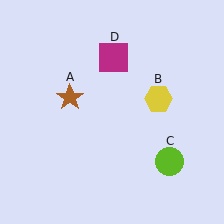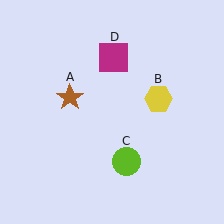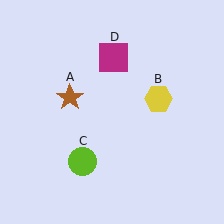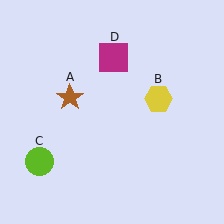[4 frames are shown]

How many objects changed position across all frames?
1 object changed position: lime circle (object C).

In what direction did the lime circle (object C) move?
The lime circle (object C) moved left.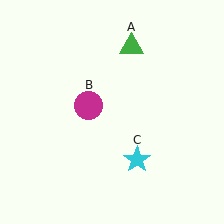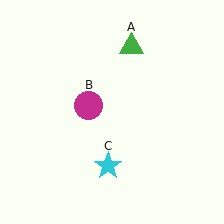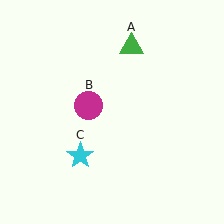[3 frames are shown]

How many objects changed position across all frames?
1 object changed position: cyan star (object C).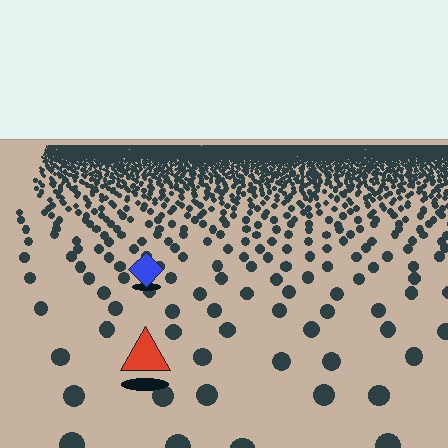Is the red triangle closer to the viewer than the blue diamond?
Yes. The red triangle is closer — you can tell from the texture gradient: the ground texture is coarser near it.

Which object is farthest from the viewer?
The blue diamond is farthest from the viewer. It appears smaller and the ground texture around it is denser.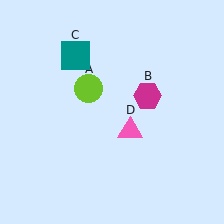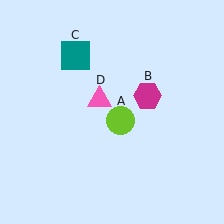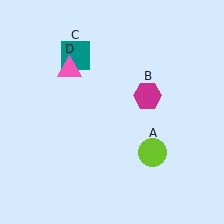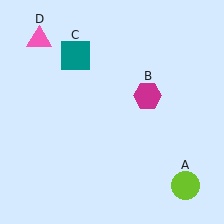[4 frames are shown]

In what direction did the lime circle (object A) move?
The lime circle (object A) moved down and to the right.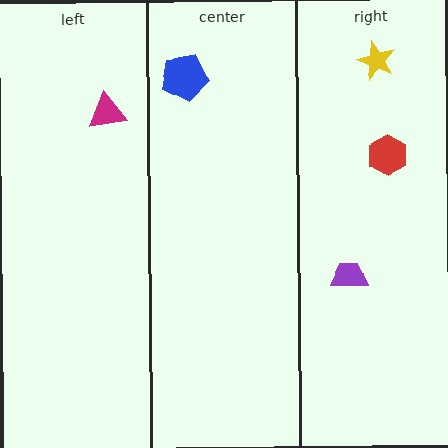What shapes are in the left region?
The magenta triangle.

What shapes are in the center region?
The blue pentagon.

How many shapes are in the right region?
3.